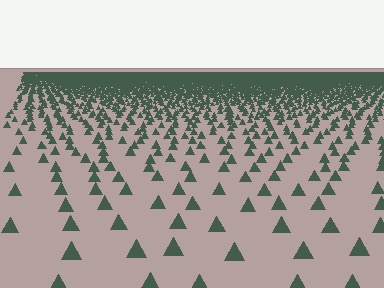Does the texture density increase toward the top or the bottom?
Density increases toward the top.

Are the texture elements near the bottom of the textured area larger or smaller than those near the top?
Larger. Near the bottom, elements are closer to the viewer and appear at a bigger on-screen size.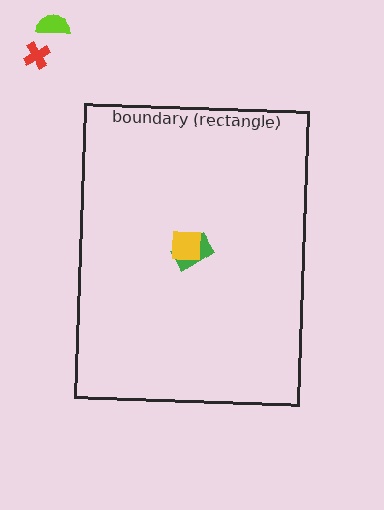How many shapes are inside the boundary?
2 inside, 2 outside.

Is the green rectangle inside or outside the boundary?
Inside.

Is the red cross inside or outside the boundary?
Outside.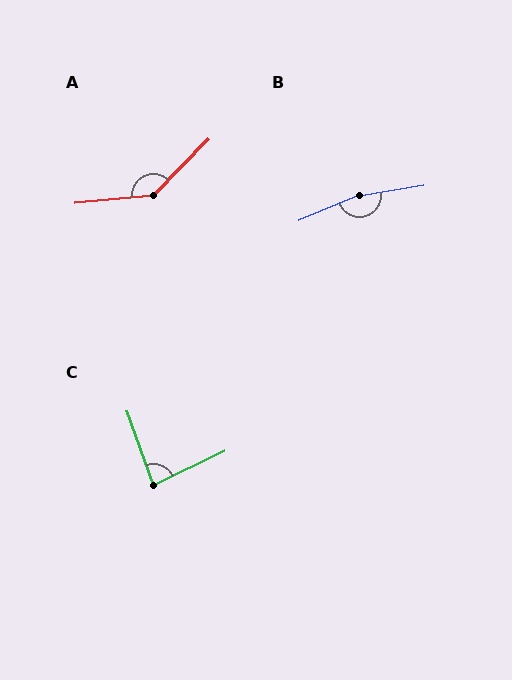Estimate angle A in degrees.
Approximately 140 degrees.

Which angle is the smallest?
C, at approximately 84 degrees.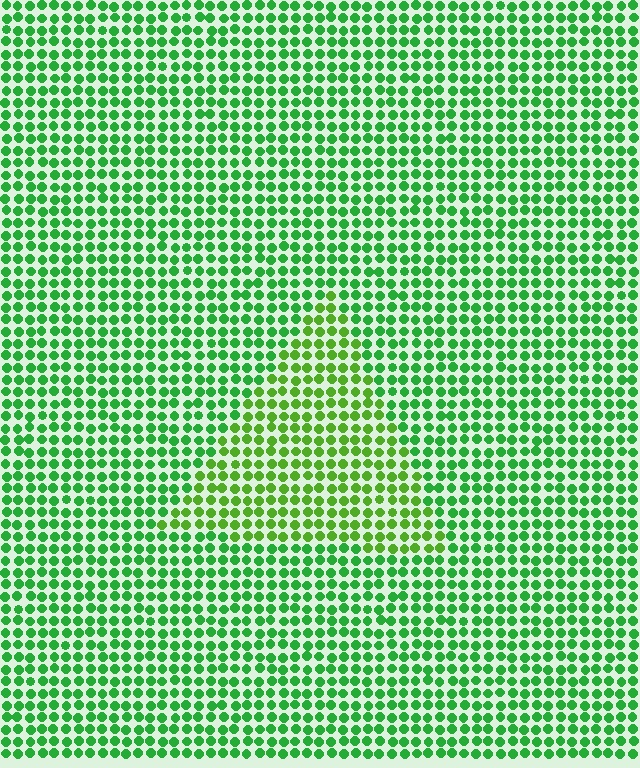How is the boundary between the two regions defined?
The boundary is defined purely by a slight shift in hue (about 27 degrees). Spacing, size, and orientation are identical on both sides.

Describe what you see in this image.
The image is filled with small green elements in a uniform arrangement. A triangle-shaped region is visible where the elements are tinted to a slightly different hue, forming a subtle color boundary.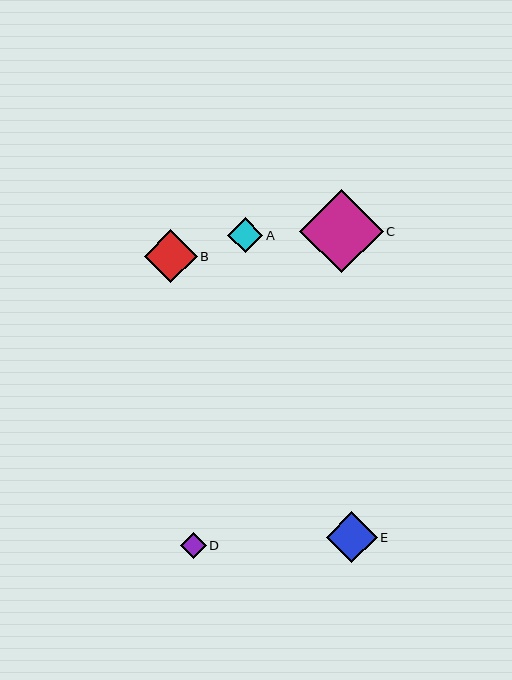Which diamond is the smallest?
Diamond D is the smallest with a size of approximately 26 pixels.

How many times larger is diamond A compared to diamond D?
Diamond A is approximately 1.3 times the size of diamond D.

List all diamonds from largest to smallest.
From largest to smallest: C, B, E, A, D.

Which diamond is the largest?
Diamond C is the largest with a size of approximately 83 pixels.